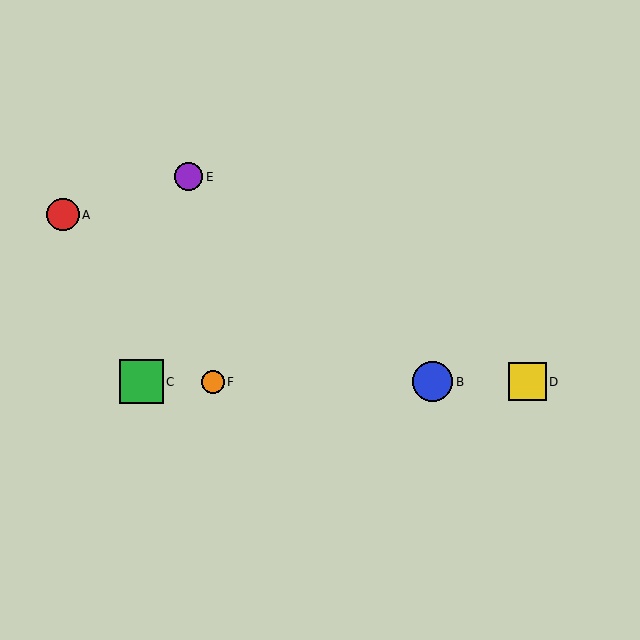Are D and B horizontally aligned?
Yes, both are at y≈382.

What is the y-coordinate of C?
Object C is at y≈382.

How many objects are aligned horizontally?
4 objects (B, C, D, F) are aligned horizontally.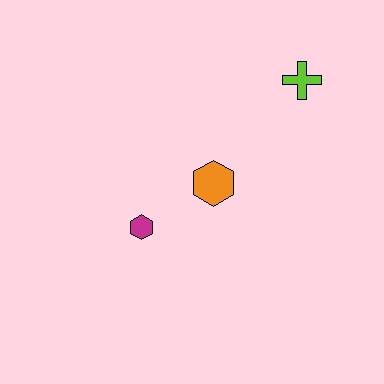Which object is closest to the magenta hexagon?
The orange hexagon is closest to the magenta hexagon.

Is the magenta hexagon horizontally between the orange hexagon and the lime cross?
No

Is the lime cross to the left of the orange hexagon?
No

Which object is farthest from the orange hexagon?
The lime cross is farthest from the orange hexagon.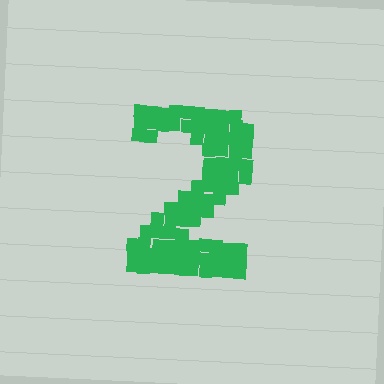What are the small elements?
The small elements are squares.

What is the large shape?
The large shape is the digit 2.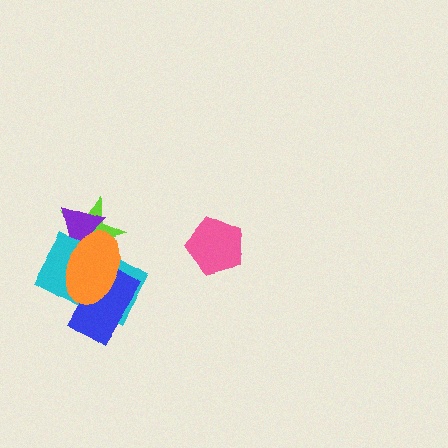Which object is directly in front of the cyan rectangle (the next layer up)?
The blue rectangle is directly in front of the cyan rectangle.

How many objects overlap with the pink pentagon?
0 objects overlap with the pink pentagon.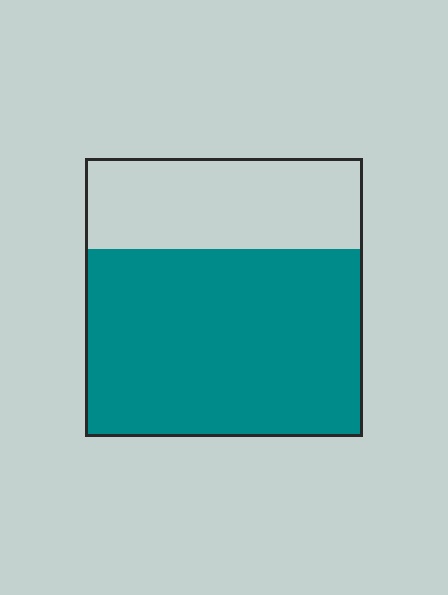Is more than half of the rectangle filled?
Yes.